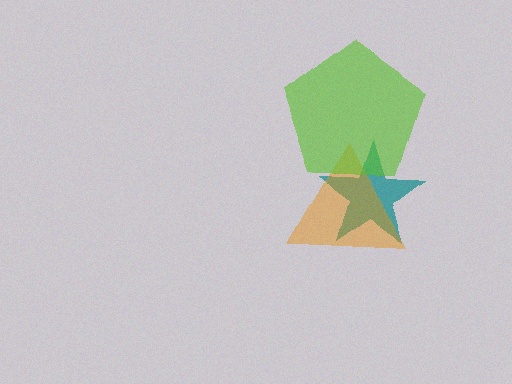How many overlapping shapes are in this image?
There are 3 overlapping shapes in the image.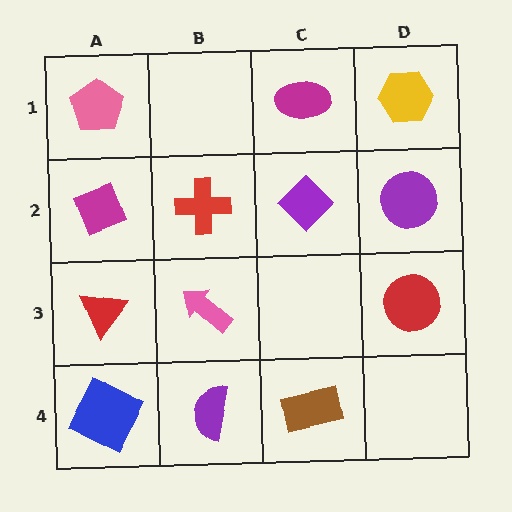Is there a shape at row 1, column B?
No, that cell is empty.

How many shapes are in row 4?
3 shapes.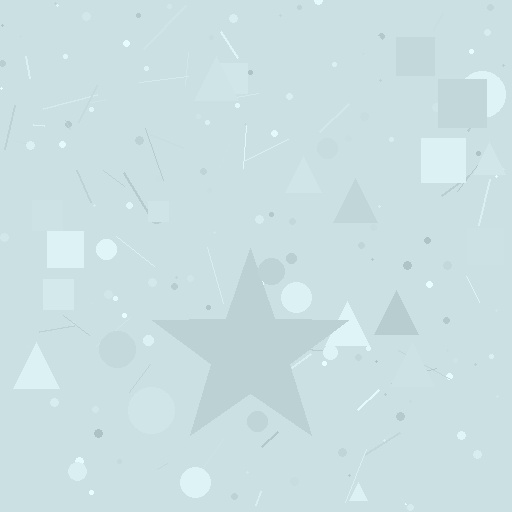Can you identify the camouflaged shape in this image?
The camouflaged shape is a star.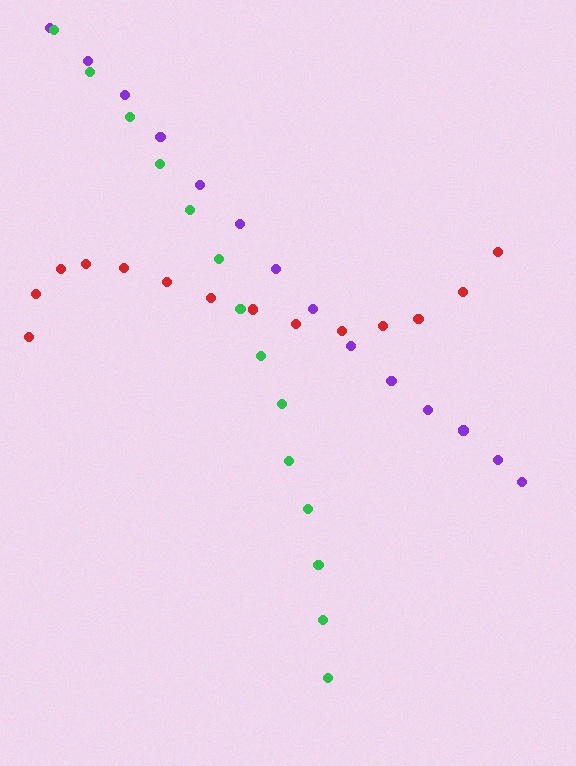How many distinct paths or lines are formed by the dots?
There are 3 distinct paths.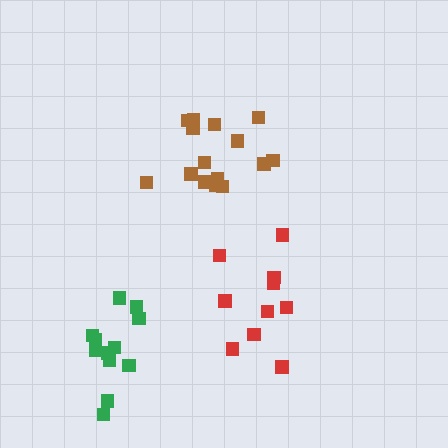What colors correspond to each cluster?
The clusters are colored: red, brown, green.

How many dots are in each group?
Group 1: 10 dots, Group 2: 15 dots, Group 3: 12 dots (37 total).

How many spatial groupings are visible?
There are 3 spatial groupings.